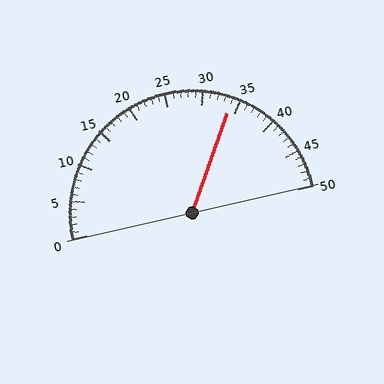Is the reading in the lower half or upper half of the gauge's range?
The reading is in the upper half of the range (0 to 50).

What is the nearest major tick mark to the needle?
The nearest major tick mark is 35.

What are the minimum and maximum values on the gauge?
The gauge ranges from 0 to 50.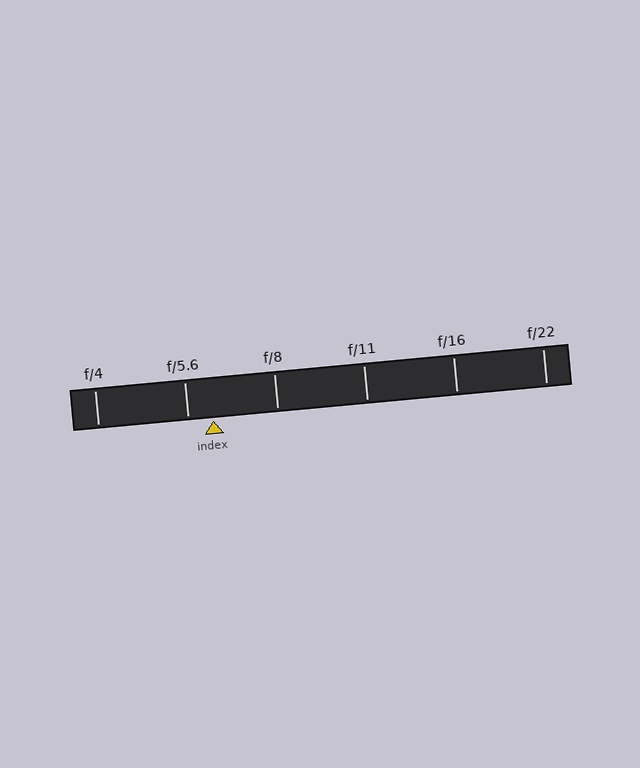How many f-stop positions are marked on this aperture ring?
There are 6 f-stop positions marked.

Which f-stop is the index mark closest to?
The index mark is closest to f/5.6.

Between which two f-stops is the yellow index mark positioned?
The index mark is between f/5.6 and f/8.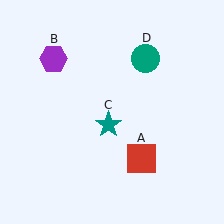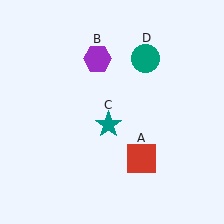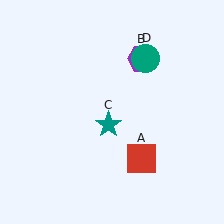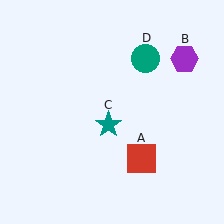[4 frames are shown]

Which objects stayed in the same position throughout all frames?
Red square (object A) and teal star (object C) and teal circle (object D) remained stationary.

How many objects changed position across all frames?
1 object changed position: purple hexagon (object B).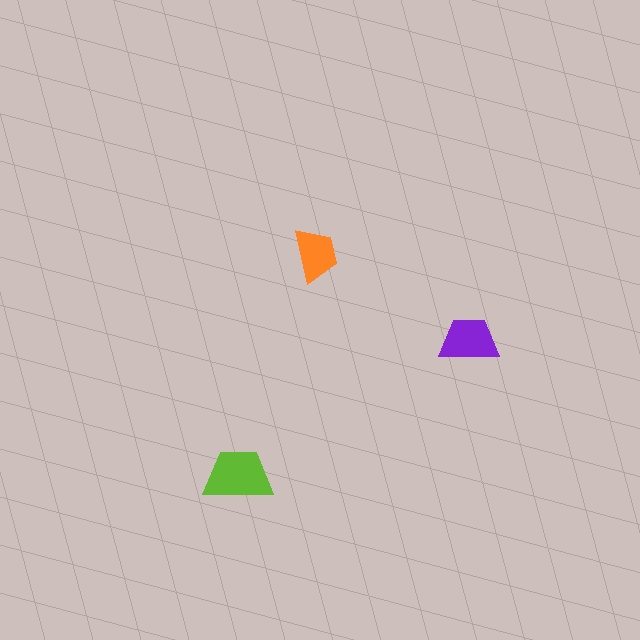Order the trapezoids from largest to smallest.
the lime one, the purple one, the orange one.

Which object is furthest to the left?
The lime trapezoid is leftmost.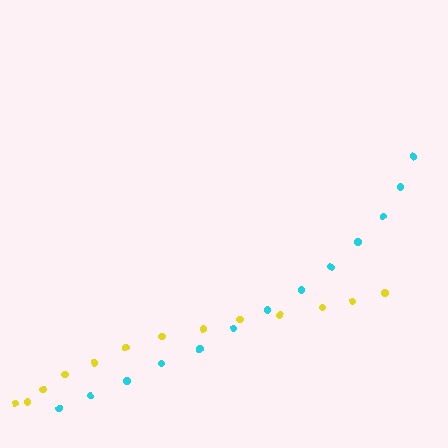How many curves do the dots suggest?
There are 2 distinct paths.